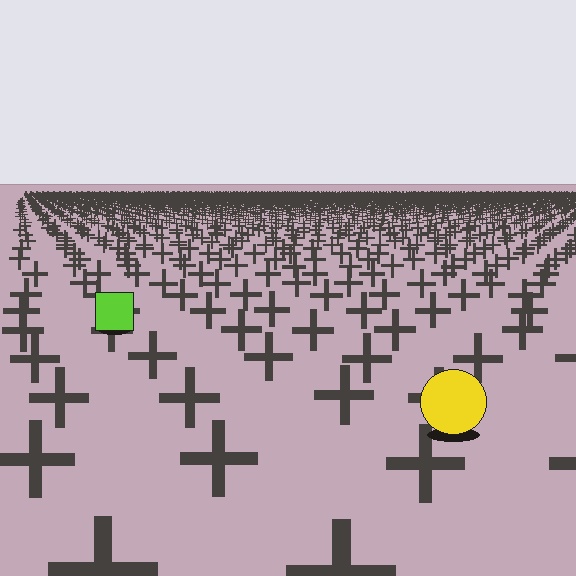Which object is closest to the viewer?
The yellow circle is closest. The texture marks near it are larger and more spread out.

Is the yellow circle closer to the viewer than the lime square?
Yes. The yellow circle is closer — you can tell from the texture gradient: the ground texture is coarser near it.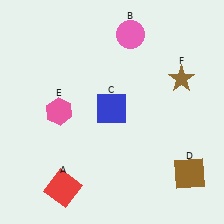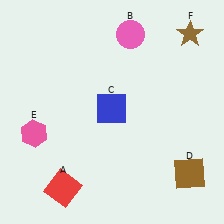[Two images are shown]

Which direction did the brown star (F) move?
The brown star (F) moved up.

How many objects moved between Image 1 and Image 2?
2 objects moved between the two images.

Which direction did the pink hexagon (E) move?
The pink hexagon (E) moved left.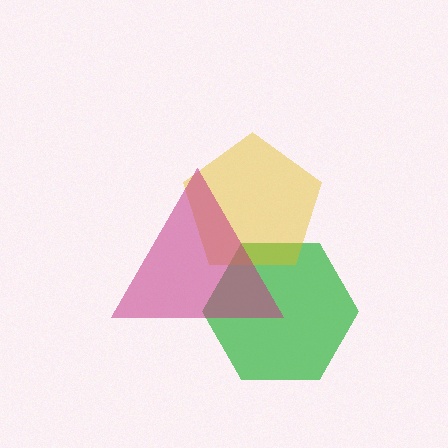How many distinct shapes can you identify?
There are 3 distinct shapes: a green hexagon, a yellow pentagon, a magenta triangle.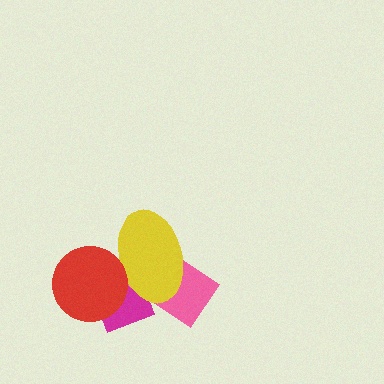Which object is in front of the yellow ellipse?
The red circle is in front of the yellow ellipse.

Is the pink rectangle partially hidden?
Yes, it is partially covered by another shape.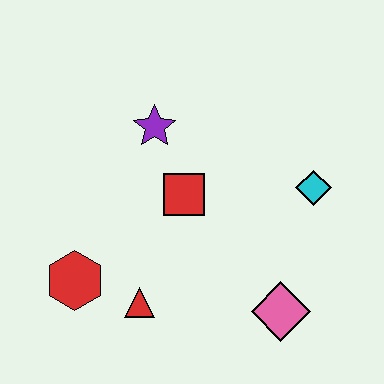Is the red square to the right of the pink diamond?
No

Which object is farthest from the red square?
The pink diamond is farthest from the red square.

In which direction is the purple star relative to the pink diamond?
The purple star is above the pink diamond.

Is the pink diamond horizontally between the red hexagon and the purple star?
No